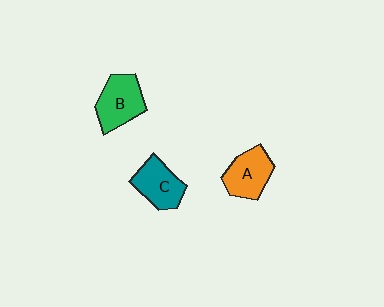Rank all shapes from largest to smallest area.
From largest to smallest: B (green), A (orange), C (teal).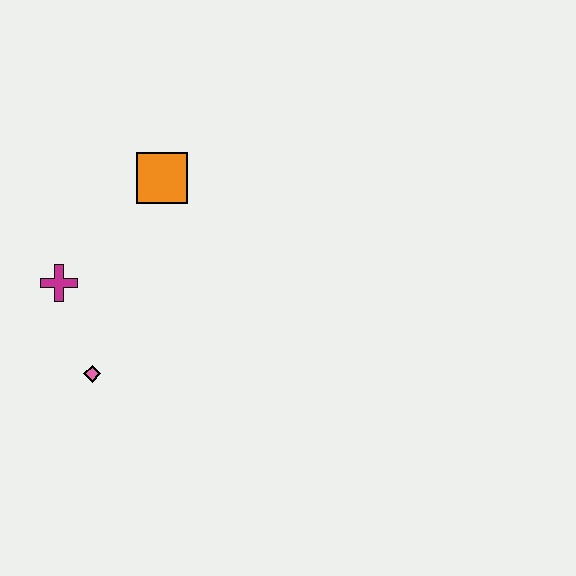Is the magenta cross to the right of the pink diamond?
No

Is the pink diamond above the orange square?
No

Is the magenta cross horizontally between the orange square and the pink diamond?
No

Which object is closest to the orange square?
The magenta cross is closest to the orange square.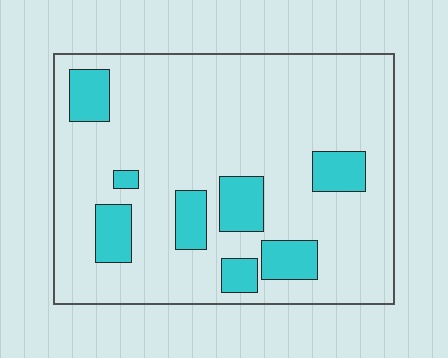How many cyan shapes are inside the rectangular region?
8.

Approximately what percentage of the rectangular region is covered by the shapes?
Approximately 15%.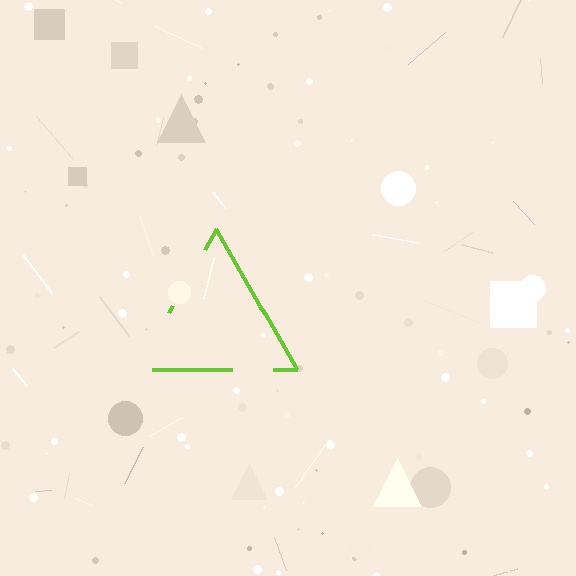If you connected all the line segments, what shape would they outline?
They would outline a triangle.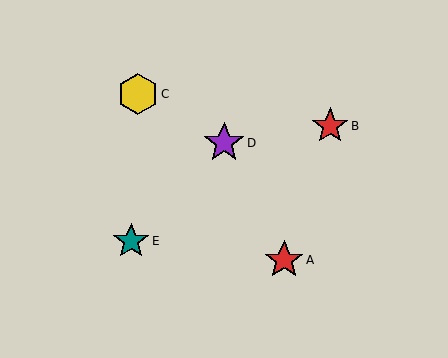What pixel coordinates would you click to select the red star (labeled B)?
Click at (330, 126) to select the red star B.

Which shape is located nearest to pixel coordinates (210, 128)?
The purple star (labeled D) at (224, 143) is nearest to that location.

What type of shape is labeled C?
Shape C is a yellow hexagon.